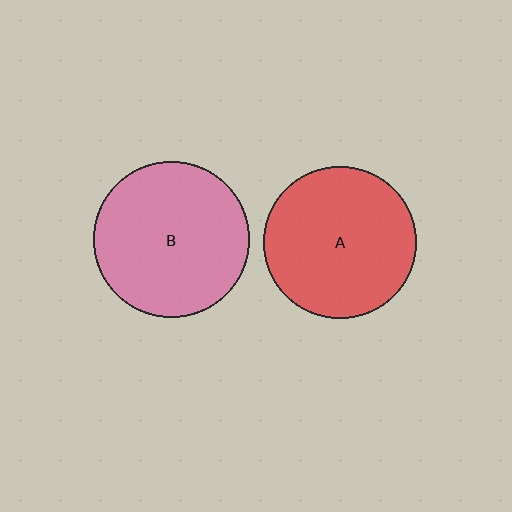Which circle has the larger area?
Circle B (pink).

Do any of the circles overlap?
No, none of the circles overlap.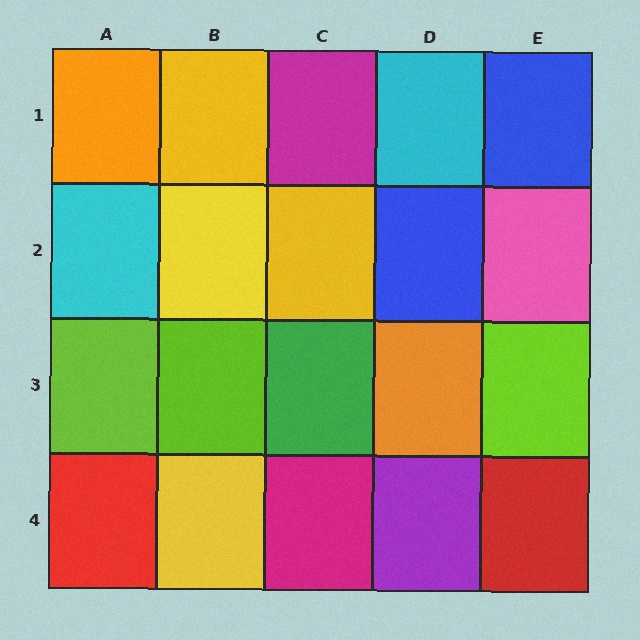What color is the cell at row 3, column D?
Orange.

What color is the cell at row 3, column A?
Lime.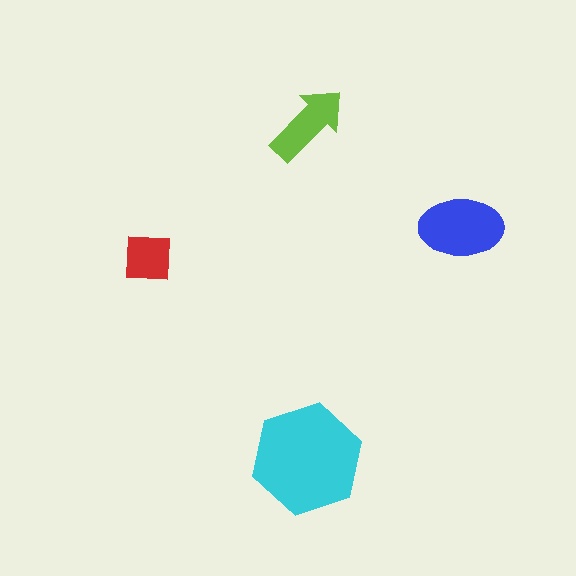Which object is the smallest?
The red square.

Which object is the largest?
The cyan hexagon.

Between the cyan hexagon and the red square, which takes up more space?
The cyan hexagon.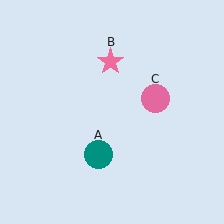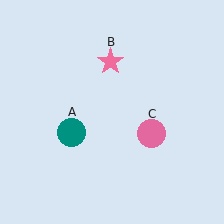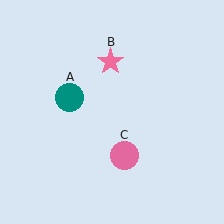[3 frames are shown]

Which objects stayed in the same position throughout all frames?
Pink star (object B) remained stationary.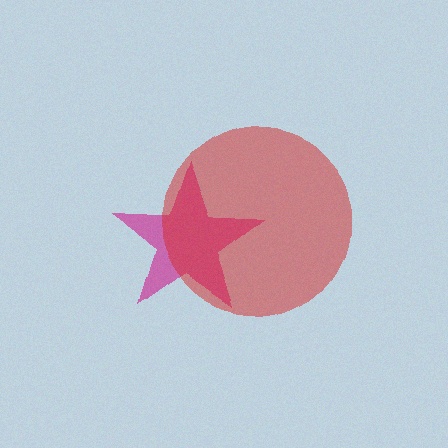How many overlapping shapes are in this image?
There are 2 overlapping shapes in the image.